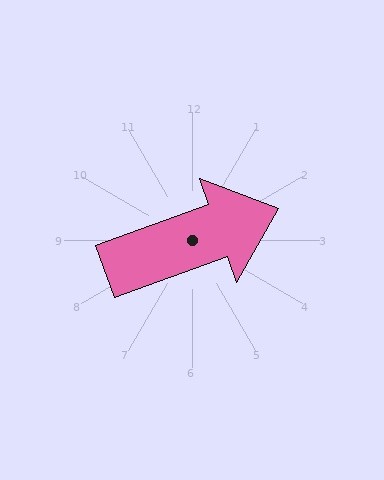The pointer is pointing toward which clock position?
Roughly 2 o'clock.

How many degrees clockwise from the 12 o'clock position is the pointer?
Approximately 70 degrees.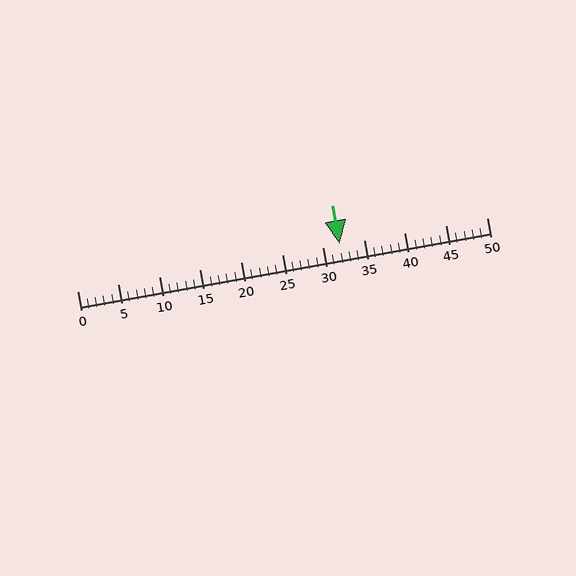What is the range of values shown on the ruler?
The ruler shows values from 0 to 50.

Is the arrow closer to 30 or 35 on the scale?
The arrow is closer to 30.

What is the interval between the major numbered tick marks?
The major tick marks are spaced 5 units apart.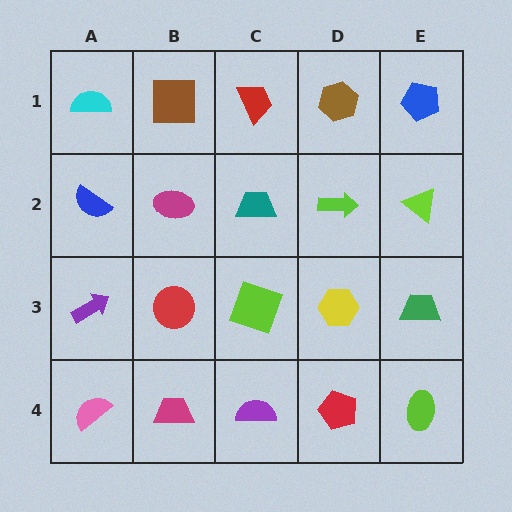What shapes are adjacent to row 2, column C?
A red trapezoid (row 1, column C), a lime square (row 3, column C), a magenta ellipse (row 2, column B), a lime arrow (row 2, column D).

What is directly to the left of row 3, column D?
A lime square.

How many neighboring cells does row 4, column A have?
2.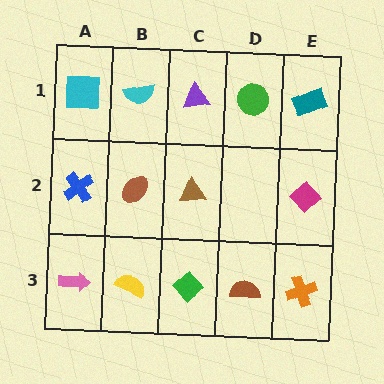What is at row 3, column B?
A yellow semicircle.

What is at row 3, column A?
A pink arrow.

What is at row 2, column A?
A blue cross.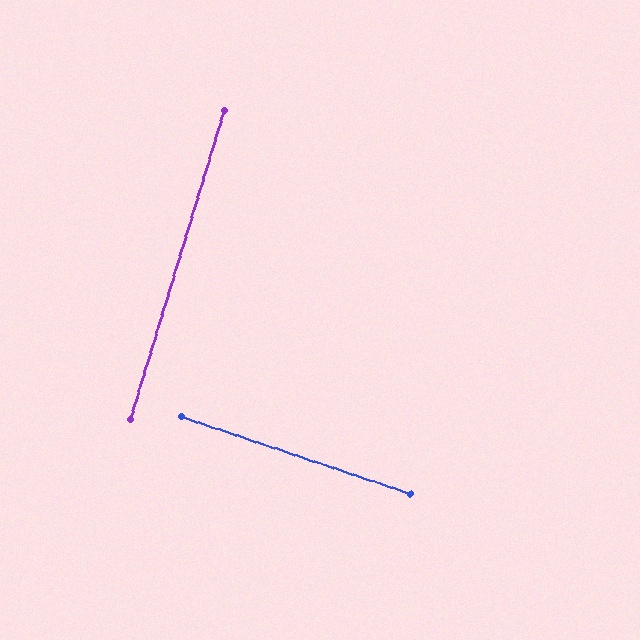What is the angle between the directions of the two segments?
Approximately 88 degrees.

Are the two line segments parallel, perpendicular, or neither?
Perpendicular — they meet at approximately 88°.